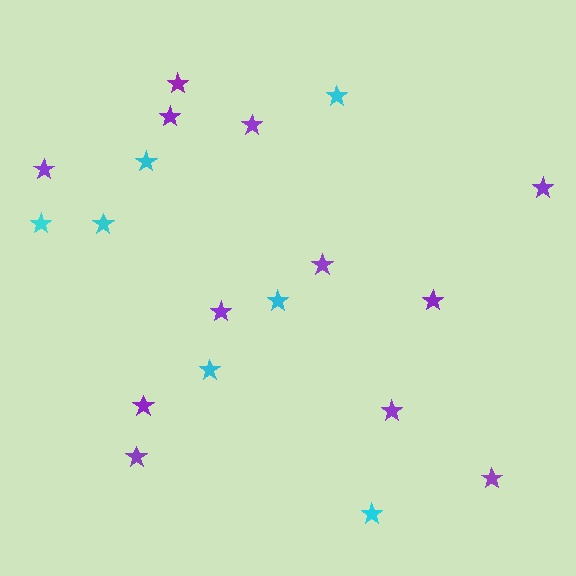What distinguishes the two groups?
There are 2 groups: one group of purple stars (12) and one group of cyan stars (7).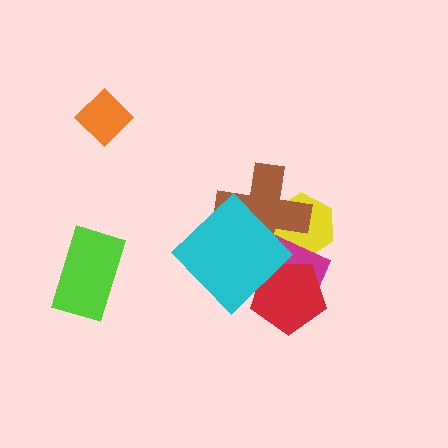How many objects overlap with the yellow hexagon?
2 objects overlap with the yellow hexagon.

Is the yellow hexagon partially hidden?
Yes, it is partially covered by another shape.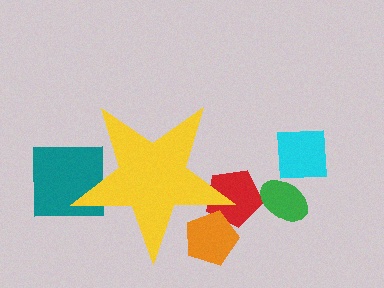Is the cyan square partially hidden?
No, the cyan square is fully visible.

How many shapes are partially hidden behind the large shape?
3 shapes are partially hidden.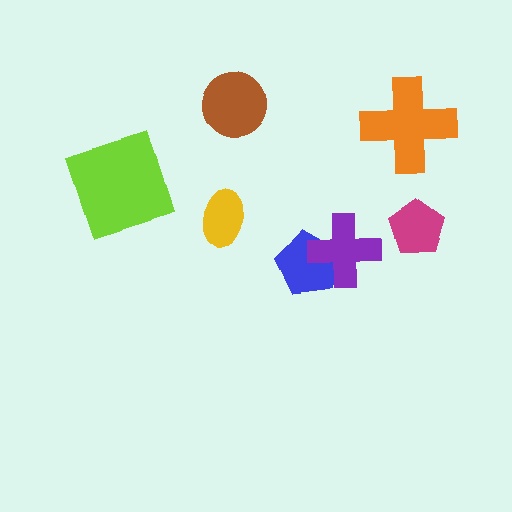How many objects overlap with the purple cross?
1 object overlaps with the purple cross.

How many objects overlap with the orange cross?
0 objects overlap with the orange cross.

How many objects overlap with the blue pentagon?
1 object overlaps with the blue pentagon.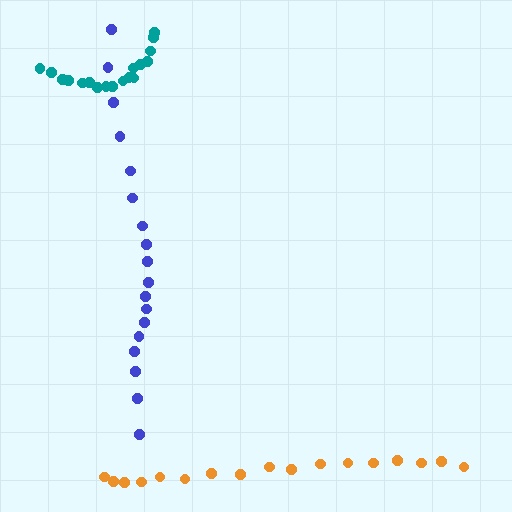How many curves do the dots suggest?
There are 3 distinct paths.